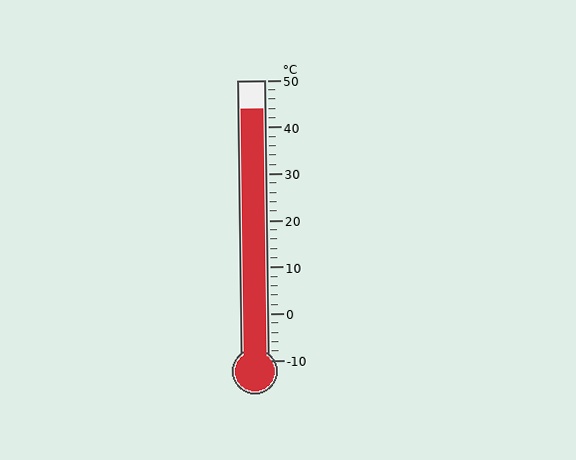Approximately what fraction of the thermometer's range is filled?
The thermometer is filled to approximately 90% of its range.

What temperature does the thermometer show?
The thermometer shows approximately 44°C.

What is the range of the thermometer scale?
The thermometer scale ranges from -10°C to 50°C.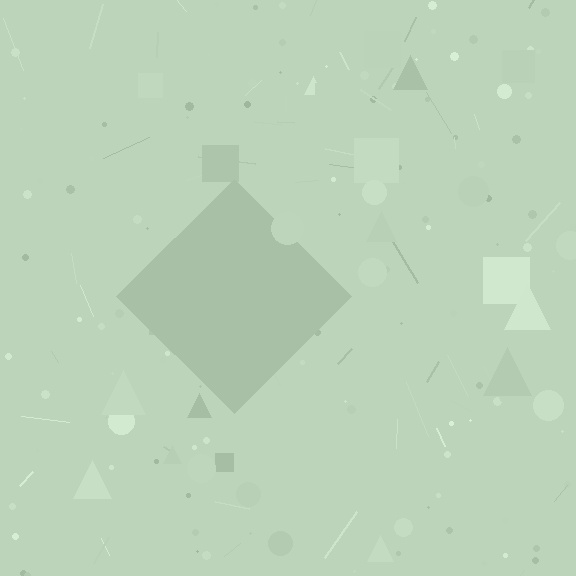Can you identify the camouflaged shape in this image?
The camouflaged shape is a diamond.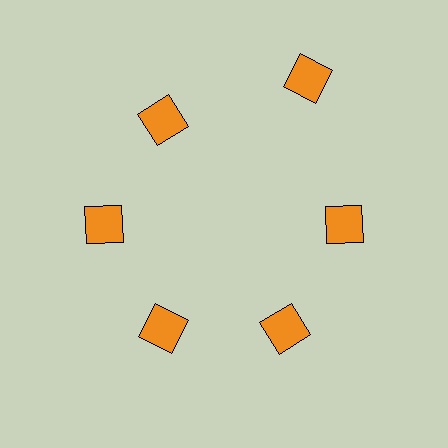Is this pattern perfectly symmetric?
No. The 6 orange squares are arranged in a ring, but one element near the 1 o'clock position is pushed outward from the center, breaking the 6-fold rotational symmetry.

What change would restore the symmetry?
The symmetry would be restored by moving it inward, back onto the ring so that all 6 squares sit at equal angles and equal distance from the center.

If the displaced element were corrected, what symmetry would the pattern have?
It would have 6-fold rotational symmetry — the pattern would map onto itself every 60 degrees.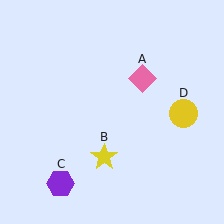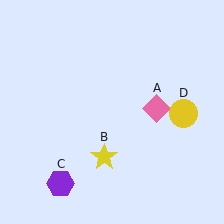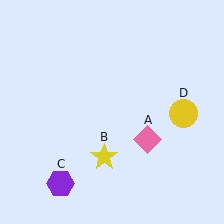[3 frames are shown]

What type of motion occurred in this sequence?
The pink diamond (object A) rotated clockwise around the center of the scene.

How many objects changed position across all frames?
1 object changed position: pink diamond (object A).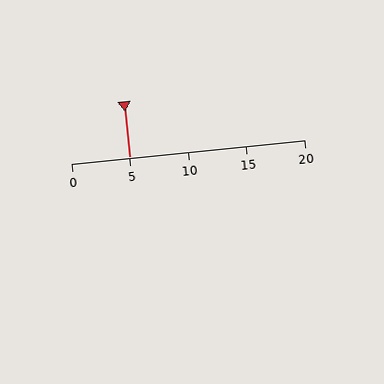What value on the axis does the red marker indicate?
The marker indicates approximately 5.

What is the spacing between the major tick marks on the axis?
The major ticks are spaced 5 apart.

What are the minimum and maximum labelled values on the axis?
The axis runs from 0 to 20.